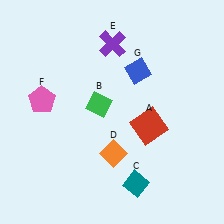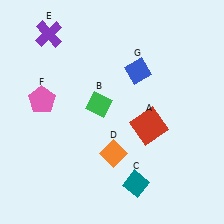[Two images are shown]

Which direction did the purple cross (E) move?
The purple cross (E) moved left.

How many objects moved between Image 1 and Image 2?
1 object moved between the two images.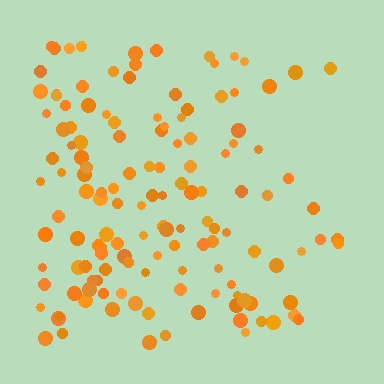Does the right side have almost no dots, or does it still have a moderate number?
Still a moderate number, just noticeably fewer than the left.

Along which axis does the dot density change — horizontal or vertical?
Horizontal.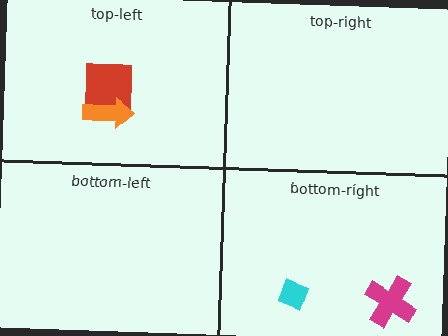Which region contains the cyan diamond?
The bottom-right region.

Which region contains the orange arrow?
The top-left region.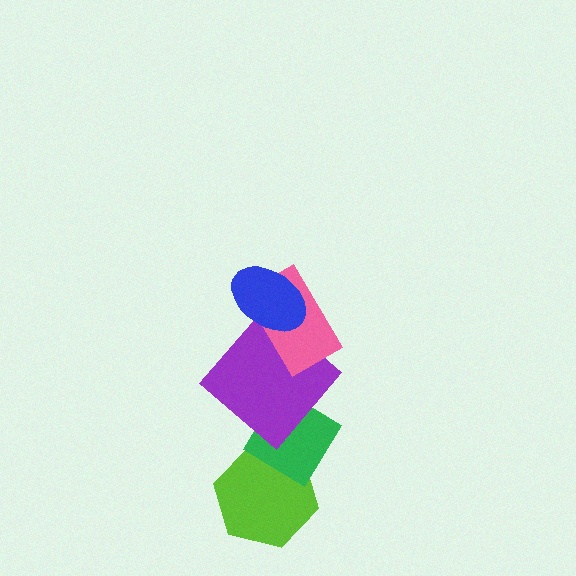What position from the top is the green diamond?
The green diamond is 4th from the top.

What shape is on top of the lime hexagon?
The green diamond is on top of the lime hexagon.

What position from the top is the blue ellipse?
The blue ellipse is 1st from the top.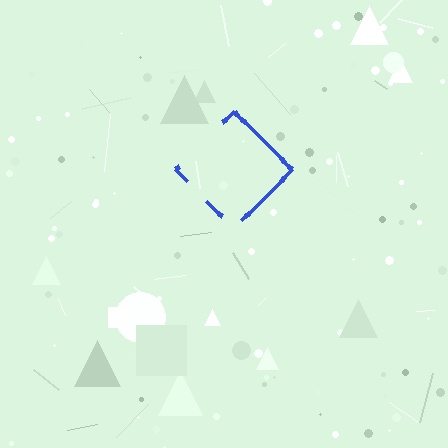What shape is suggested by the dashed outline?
The dashed outline suggests a diamond.